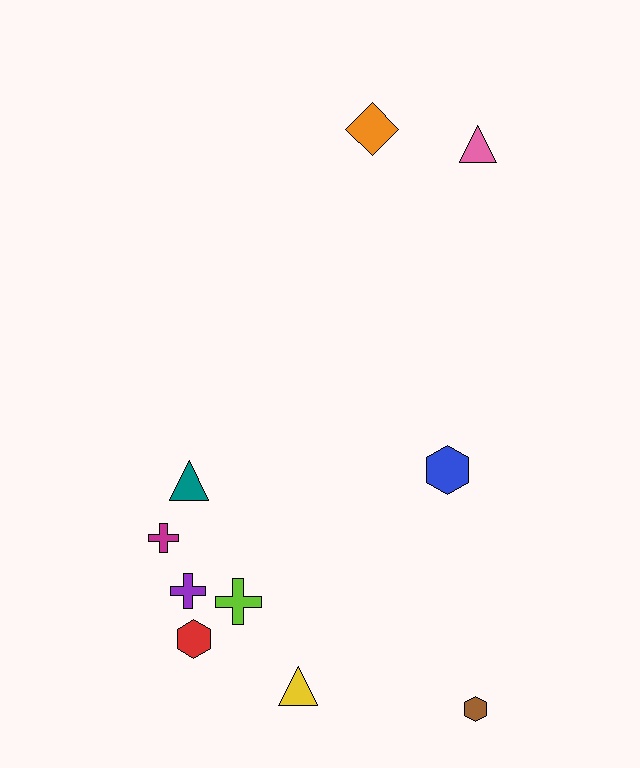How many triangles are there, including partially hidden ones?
There are 3 triangles.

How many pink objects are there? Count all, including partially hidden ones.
There is 1 pink object.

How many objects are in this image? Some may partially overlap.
There are 10 objects.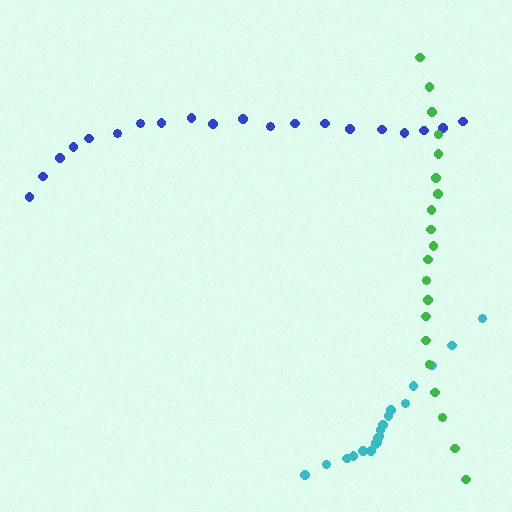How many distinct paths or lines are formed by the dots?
There are 3 distinct paths.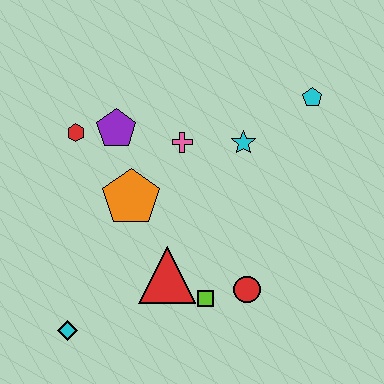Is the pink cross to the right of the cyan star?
No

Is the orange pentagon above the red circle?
Yes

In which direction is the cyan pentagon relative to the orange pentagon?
The cyan pentagon is to the right of the orange pentagon.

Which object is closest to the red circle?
The lime square is closest to the red circle.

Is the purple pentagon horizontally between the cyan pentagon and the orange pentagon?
No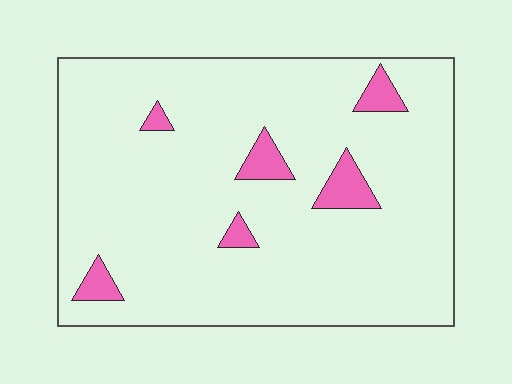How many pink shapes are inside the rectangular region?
6.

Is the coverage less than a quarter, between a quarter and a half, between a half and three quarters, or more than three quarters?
Less than a quarter.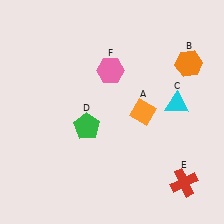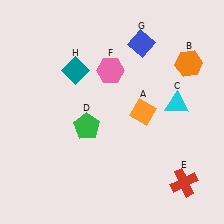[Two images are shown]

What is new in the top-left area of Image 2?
A teal diamond (H) was added in the top-left area of Image 2.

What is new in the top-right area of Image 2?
A blue diamond (G) was added in the top-right area of Image 2.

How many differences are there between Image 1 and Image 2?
There are 2 differences between the two images.